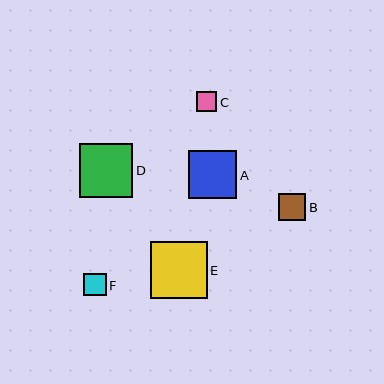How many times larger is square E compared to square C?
Square E is approximately 2.9 times the size of square C.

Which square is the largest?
Square E is the largest with a size of approximately 57 pixels.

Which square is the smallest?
Square C is the smallest with a size of approximately 20 pixels.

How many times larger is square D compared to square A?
Square D is approximately 1.1 times the size of square A.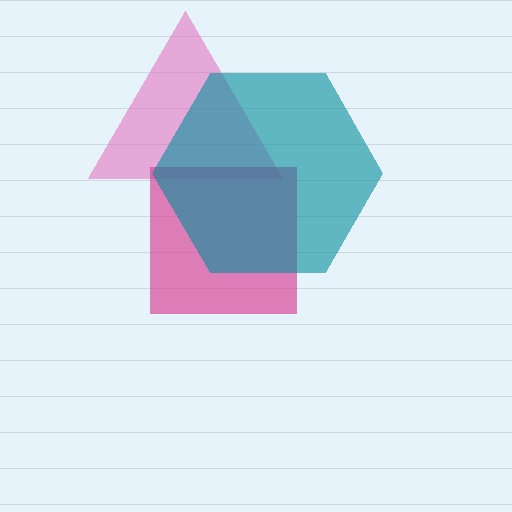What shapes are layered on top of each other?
The layered shapes are: a pink triangle, a magenta square, a teal hexagon.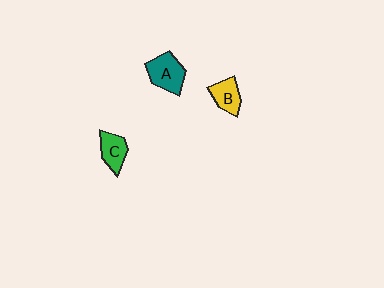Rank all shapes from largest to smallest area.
From largest to smallest: A (teal), B (yellow), C (green).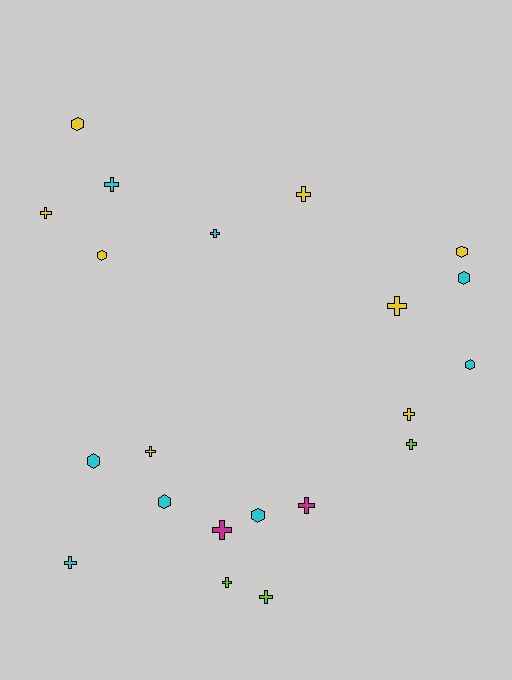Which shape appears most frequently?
Cross, with 13 objects.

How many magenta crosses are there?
There are 2 magenta crosses.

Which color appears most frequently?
Cyan, with 8 objects.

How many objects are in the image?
There are 21 objects.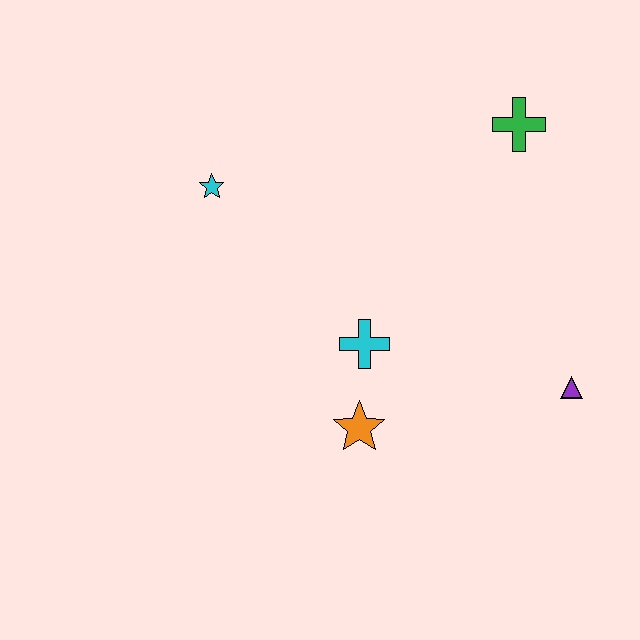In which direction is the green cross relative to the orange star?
The green cross is above the orange star.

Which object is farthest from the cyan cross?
The green cross is farthest from the cyan cross.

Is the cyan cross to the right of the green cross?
No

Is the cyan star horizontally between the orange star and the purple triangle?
No